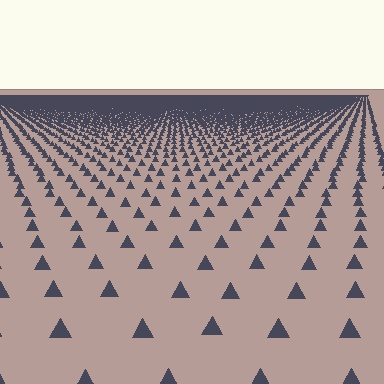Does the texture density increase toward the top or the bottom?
Density increases toward the top.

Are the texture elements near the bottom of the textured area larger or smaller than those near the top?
Larger. Near the bottom, elements are closer to the viewer and appear at a bigger on-screen size.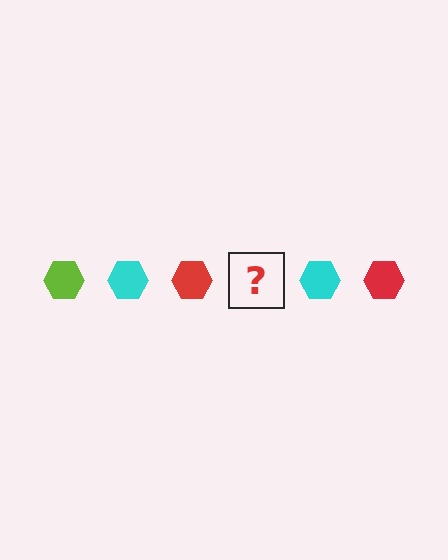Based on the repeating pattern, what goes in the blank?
The blank should be a lime hexagon.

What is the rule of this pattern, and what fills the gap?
The rule is that the pattern cycles through lime, cyan, red hexagons. The gap should be filled with a lime hexagon.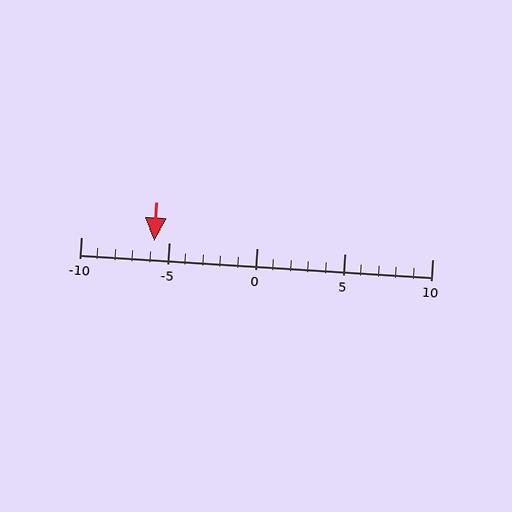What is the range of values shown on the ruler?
The ruler shows values from -10 to 10.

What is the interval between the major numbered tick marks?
The major tick marks are spaced 5 units apart.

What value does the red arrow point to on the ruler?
The red arrow points to approximately -6.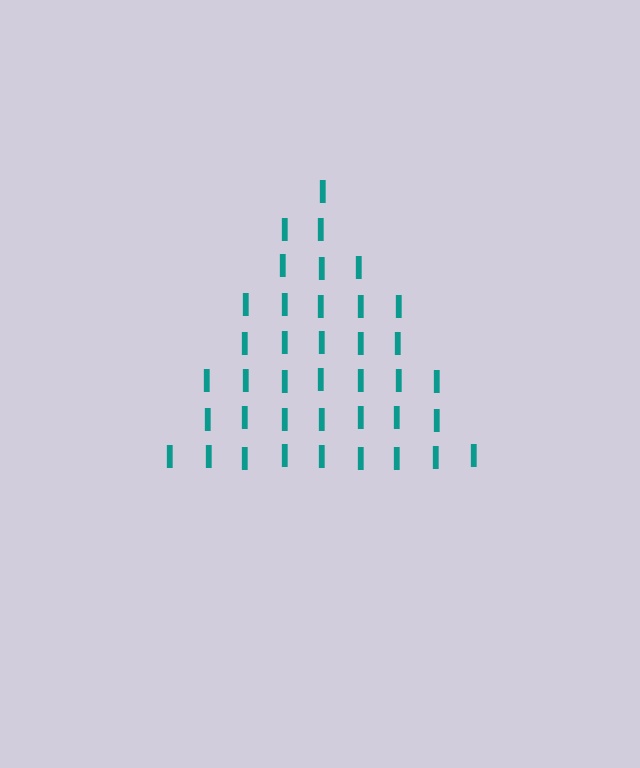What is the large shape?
The large shape is a triangle.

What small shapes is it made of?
It is made of small letter I's.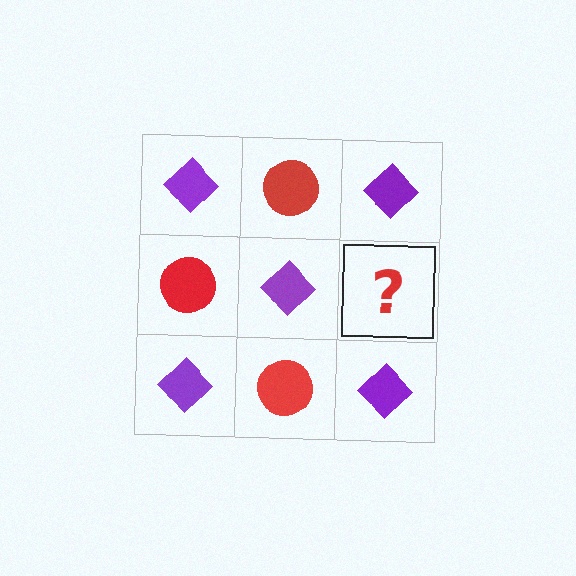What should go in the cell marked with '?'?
The missing cell should contain a red circle.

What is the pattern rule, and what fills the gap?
The rule is that it alternates purple diamond and red circle in a checkerboard pattern. The gap should be filled with a red circle.